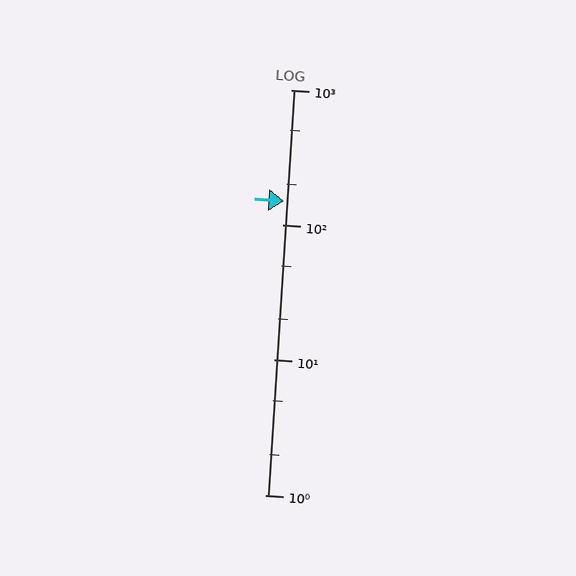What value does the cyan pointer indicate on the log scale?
The pointer indicates approximately 150.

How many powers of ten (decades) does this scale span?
The scale spans 3 decades, from 1 to 1000.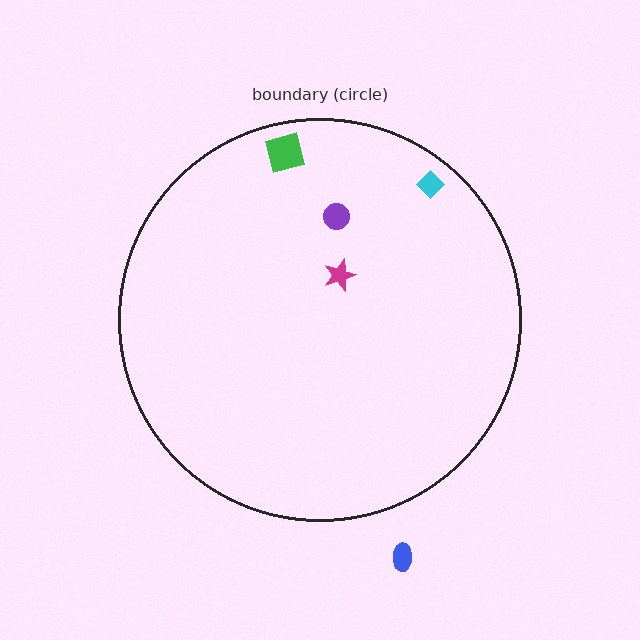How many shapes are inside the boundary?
4 inside, 1 outside.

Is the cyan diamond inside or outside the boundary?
Inside.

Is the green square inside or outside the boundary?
Inside.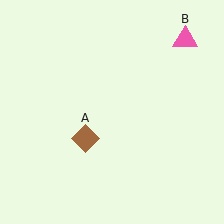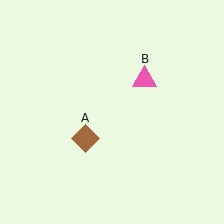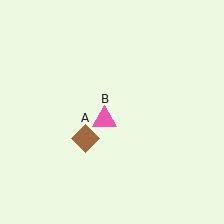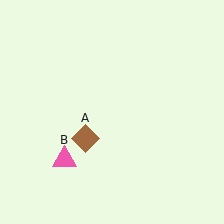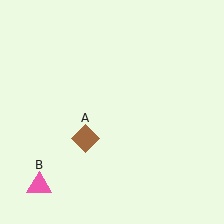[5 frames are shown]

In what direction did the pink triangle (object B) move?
The pink triangle (object B) moved down and to the left.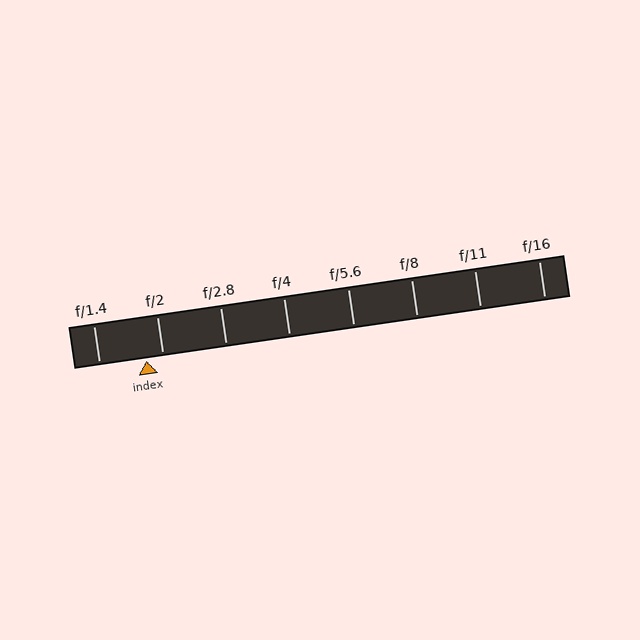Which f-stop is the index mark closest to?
The index mark is closest to f/2.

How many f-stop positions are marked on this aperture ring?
There are 8 f-stop positions marked.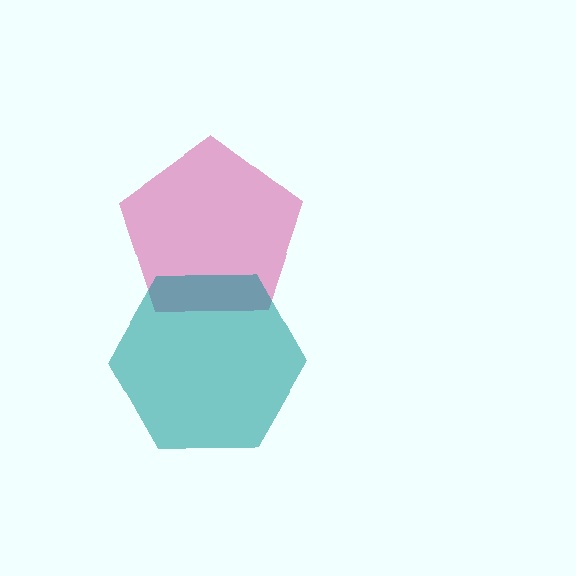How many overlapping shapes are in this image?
There are 2 overlapping shapes in the image.